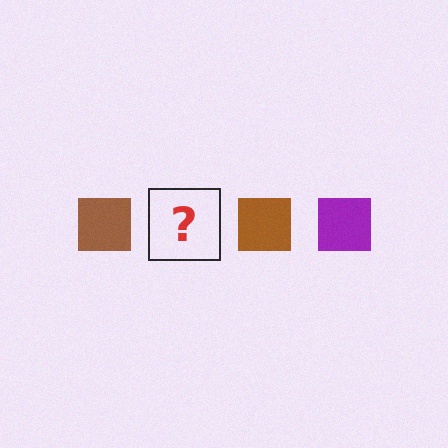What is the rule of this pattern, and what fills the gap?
The rule is that the pattern cycles through brown, purple squares. The gap should be filled with a purple square.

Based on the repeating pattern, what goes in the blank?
The blank should be a purple square.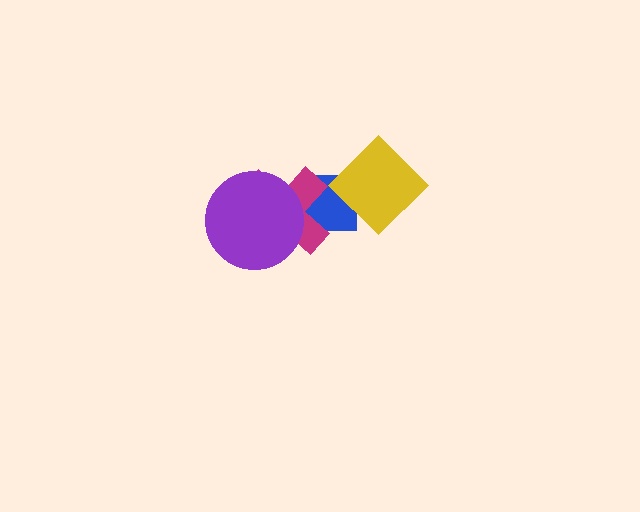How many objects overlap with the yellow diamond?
1 object overlaps with the yellow diamond.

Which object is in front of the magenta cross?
The purple circle is in front of the magenta cross.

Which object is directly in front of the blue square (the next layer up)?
The magenta cross is directly in front of the blue square.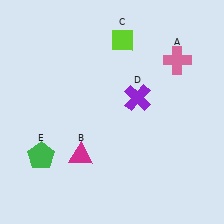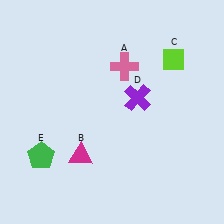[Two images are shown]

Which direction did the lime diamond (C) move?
The lime diamond (C) moved right.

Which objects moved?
The objects that moved are: the pink cross (A), the lime diamond (C).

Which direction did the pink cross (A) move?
The pink cross (A) moved left.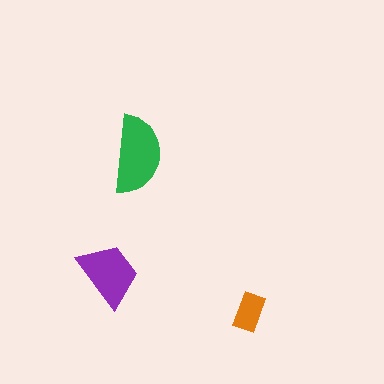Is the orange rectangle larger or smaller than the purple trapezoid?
Smaller.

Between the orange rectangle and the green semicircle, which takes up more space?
The green semicircle.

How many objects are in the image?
There are 3 objects in the image.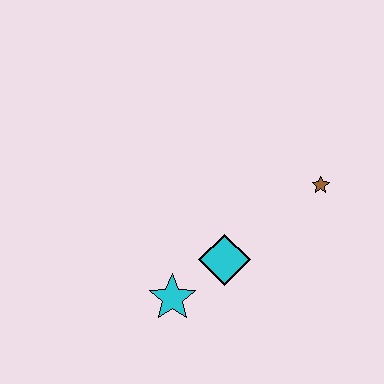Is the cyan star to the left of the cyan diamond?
Yes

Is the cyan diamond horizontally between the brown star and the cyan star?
Yes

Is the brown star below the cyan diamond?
No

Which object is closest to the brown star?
The cyan diamond is closest to the brown star.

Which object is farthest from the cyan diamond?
The brown star is farthest from the cyan diamond.